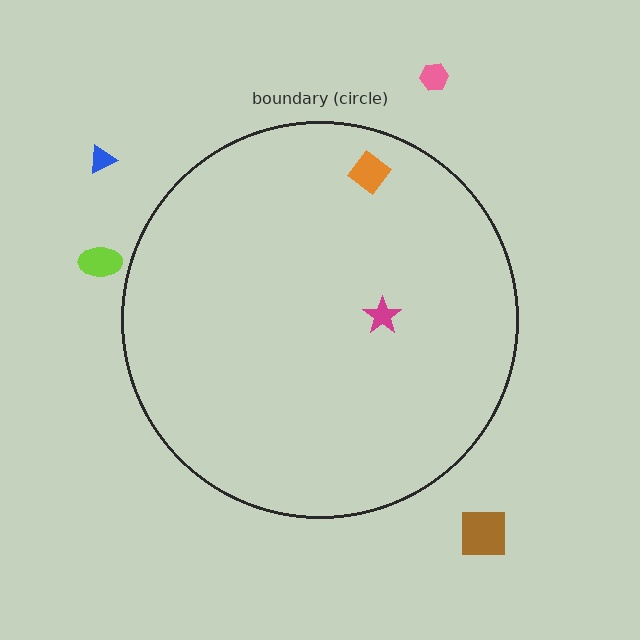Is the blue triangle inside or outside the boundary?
Outside.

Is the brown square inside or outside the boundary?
Outside.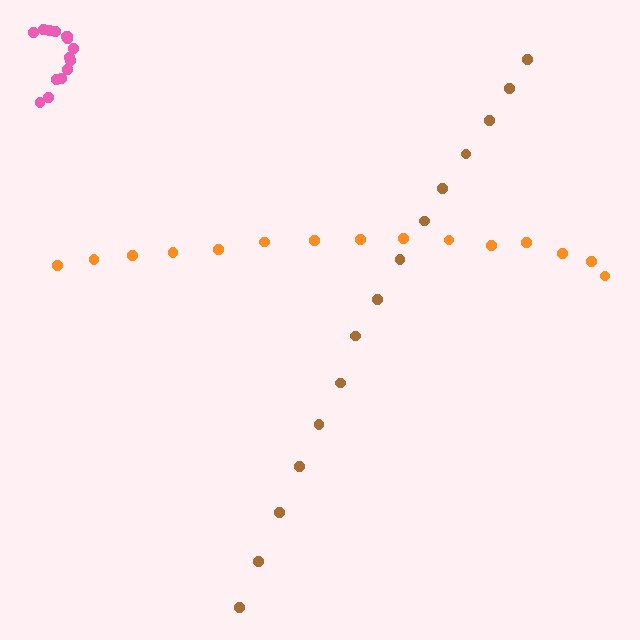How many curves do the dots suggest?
There are 3 distinct paths.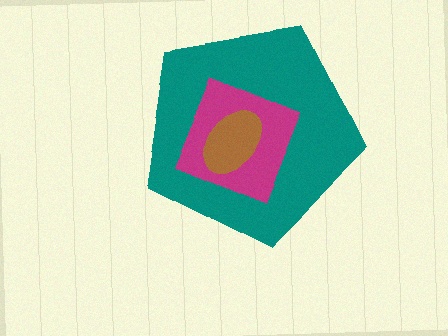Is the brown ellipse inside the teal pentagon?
Yes.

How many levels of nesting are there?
3.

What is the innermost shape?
The brown ellipse.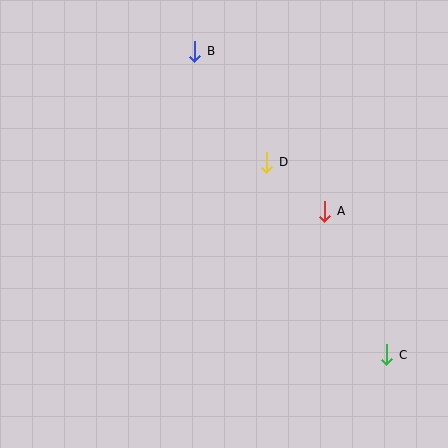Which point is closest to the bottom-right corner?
Point C is closest to the bottom-right corner.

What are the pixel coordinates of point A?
Point A is at (325, 211).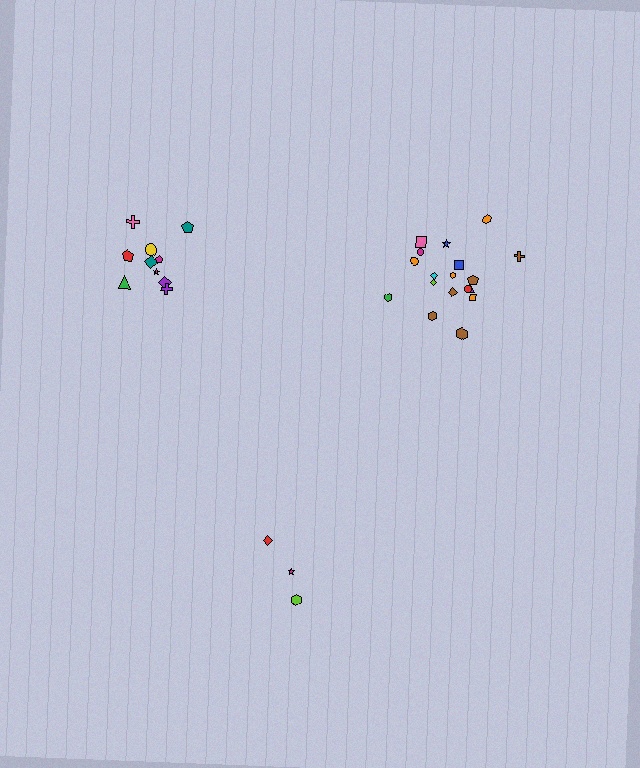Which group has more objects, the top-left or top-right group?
The top-right group.